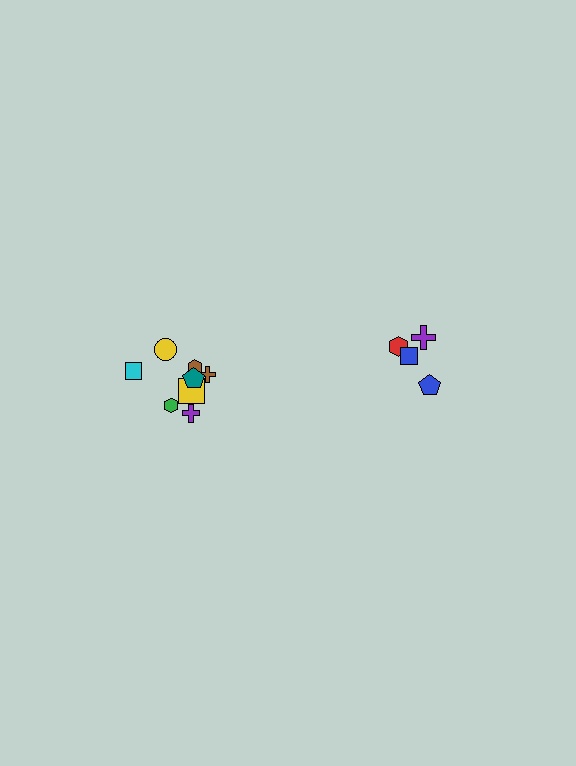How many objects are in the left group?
There are 8 objects.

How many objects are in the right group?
There are 4 objects.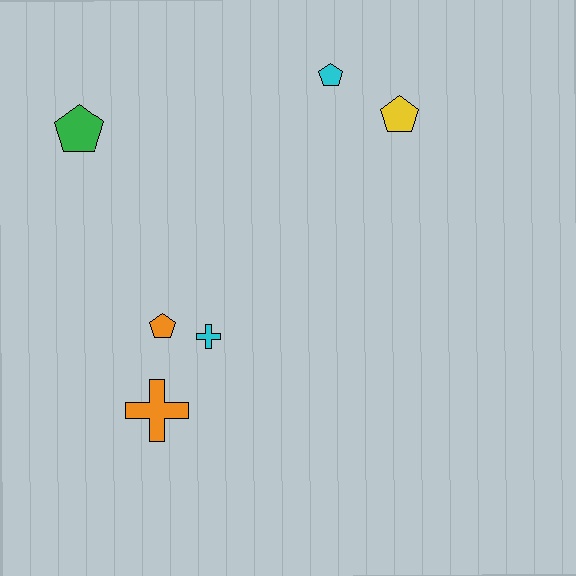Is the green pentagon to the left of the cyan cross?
Yes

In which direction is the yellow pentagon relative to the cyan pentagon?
The yellow pentagon is to the right of the cyan pentagon.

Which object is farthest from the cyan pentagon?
The orange cross is farthest from the cyan pentagon.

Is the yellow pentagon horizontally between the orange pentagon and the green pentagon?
No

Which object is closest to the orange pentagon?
The cyan cross is closest to the orange pentagon.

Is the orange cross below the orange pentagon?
Yes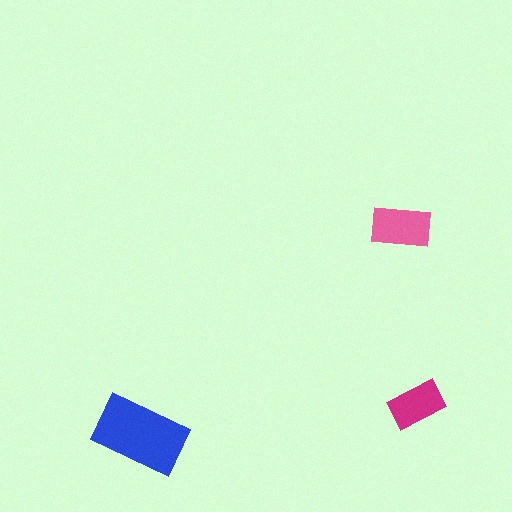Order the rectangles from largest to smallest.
the blue one, the pink one, the magenta one.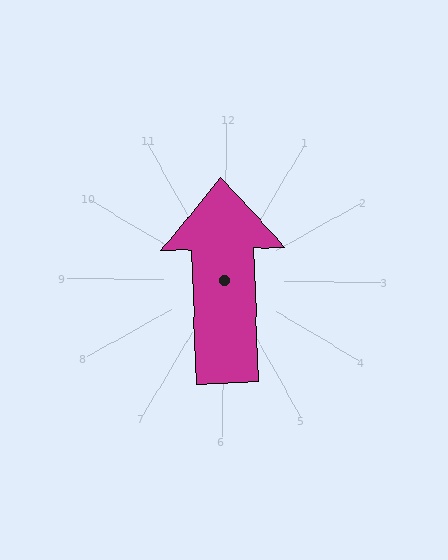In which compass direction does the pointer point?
North.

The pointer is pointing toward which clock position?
Roughly 12 o'clock.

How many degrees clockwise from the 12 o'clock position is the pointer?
Approximately 358 degrees.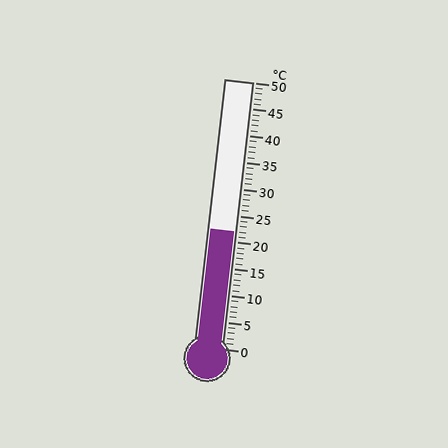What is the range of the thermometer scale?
The thermometer scale ranges from 0°C to 50°C.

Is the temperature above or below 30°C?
The temperature is below 30°C.